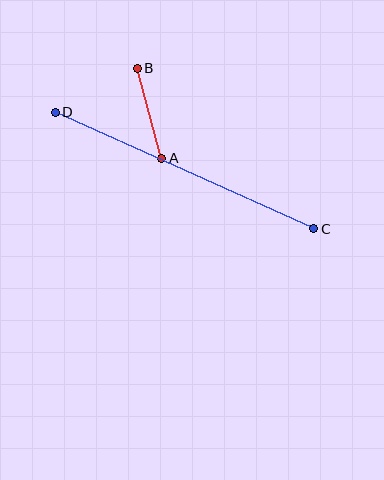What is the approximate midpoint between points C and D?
The midpoint is at approximately (184, 171) pixels.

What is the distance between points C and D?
The distance is approximately 284 pixels.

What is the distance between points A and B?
The distance is approximately 93 pixels.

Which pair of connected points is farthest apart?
Points C and D are farthest apart.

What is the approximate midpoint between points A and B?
The midpoint is at approximately (150, 113) pixels.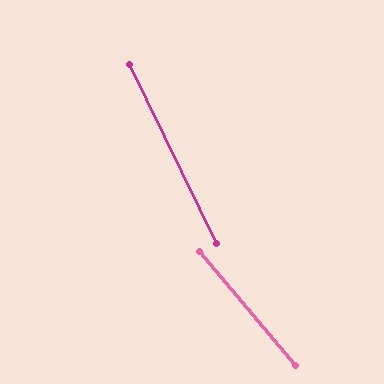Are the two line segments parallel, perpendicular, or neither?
Neither parallel nor perpendicular — they differ by about 14°.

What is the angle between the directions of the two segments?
Approximately 14 degrees.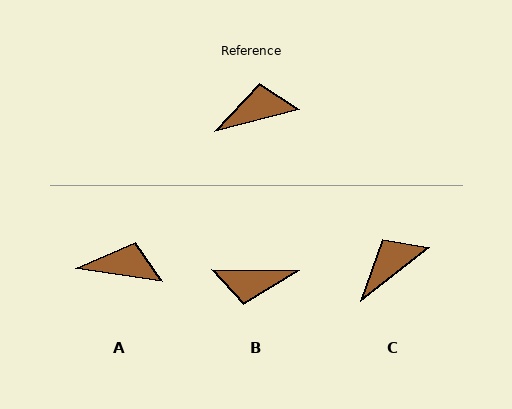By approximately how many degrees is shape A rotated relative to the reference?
Approximately 23 degrees clockwise.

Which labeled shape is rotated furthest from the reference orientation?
B, about 164 degrees away.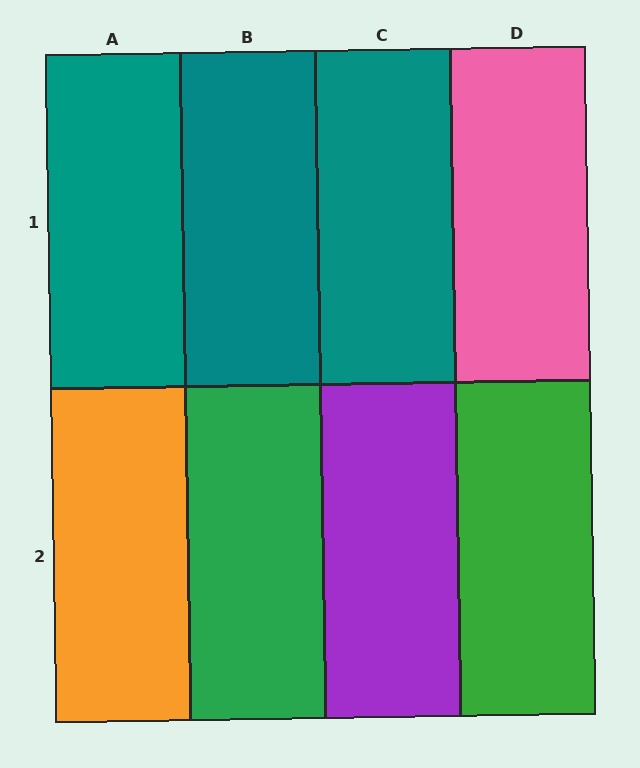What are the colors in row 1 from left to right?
Teal, teal, teal, pink.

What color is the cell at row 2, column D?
Green.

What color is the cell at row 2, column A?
Orange.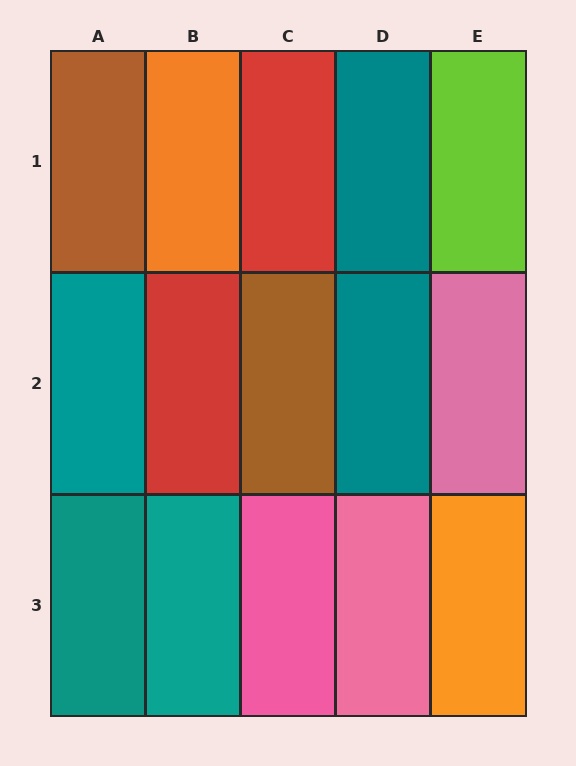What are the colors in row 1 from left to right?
Brown, orange, red, teal, lime.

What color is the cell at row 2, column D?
Teal.